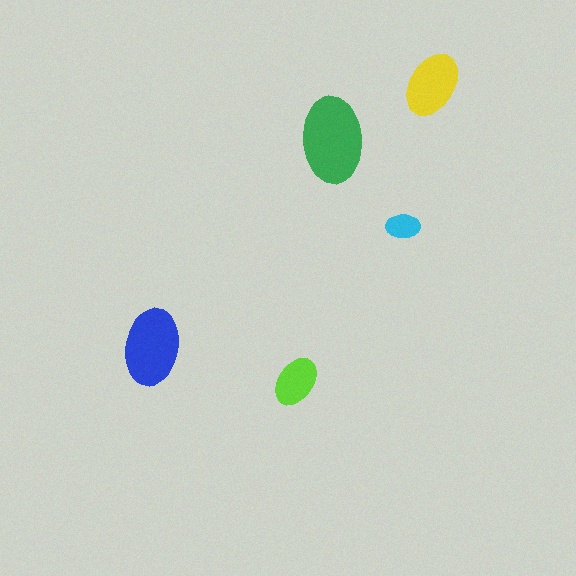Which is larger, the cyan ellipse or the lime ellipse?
The lime one.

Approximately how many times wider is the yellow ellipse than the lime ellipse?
About 1.5 times wider.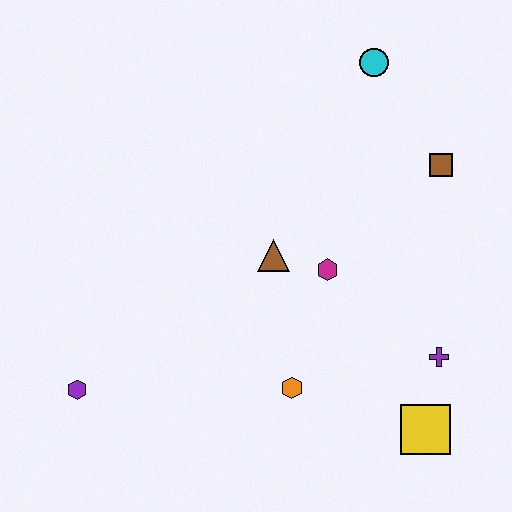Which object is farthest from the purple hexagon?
The cyan circle is farthest from the purple hexagon.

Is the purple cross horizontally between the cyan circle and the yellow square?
No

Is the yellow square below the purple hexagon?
Yes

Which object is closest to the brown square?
The cyan circle is closest to the brown square.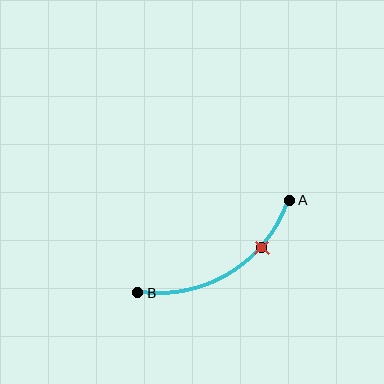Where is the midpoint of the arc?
The arc midpoint is the point on the curve farthest from the straight line joining A and B. It sits below that line.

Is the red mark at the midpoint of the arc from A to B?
No. The red mark lies on the arc but is closer to endpoint A. The arc midpoint would be at the point on the curve equidistant along the arc from both A and B.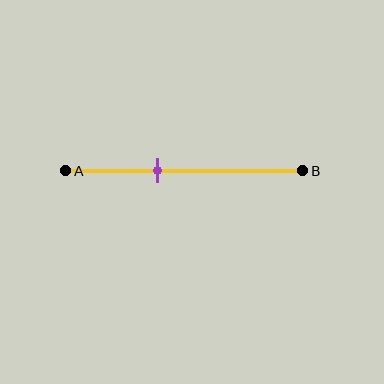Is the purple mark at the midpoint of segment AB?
No, the mark is at about 40% from A, not at the 50% midpoint.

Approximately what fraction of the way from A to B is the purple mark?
The purple mark is approximately 40% of the way from A to B.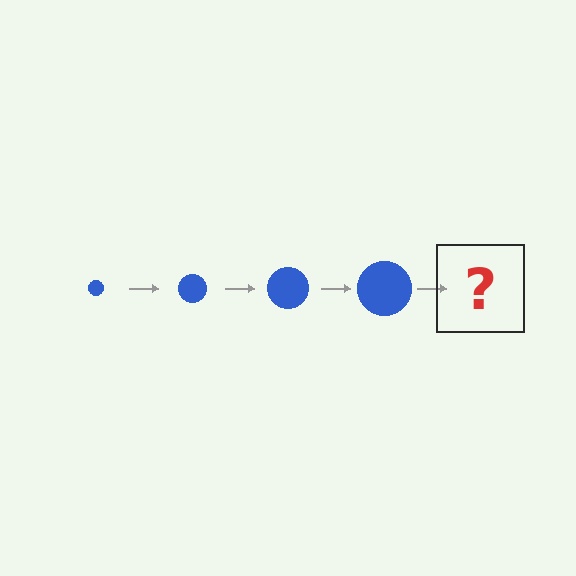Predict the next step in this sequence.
The next step is a blue circle, larger than the previous one.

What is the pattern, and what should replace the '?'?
The pattern is that the circle gets progressively larger each step. The '?' should be a blue circle, larger than the previous one.